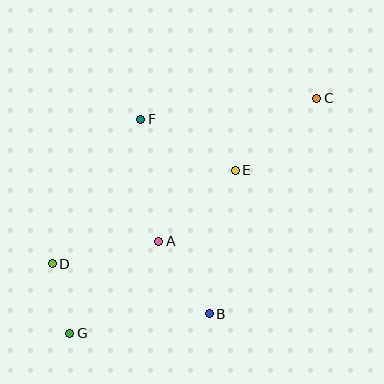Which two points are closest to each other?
Points D and G are closest to each other.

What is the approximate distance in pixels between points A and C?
The distance between A and C is approximately 213 pixels.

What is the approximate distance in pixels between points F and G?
The distance between F and G is approximately 226 pixels.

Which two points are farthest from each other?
Points C and G are farthest from each other.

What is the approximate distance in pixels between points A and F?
The distance between A and F is approximately 123 pixels.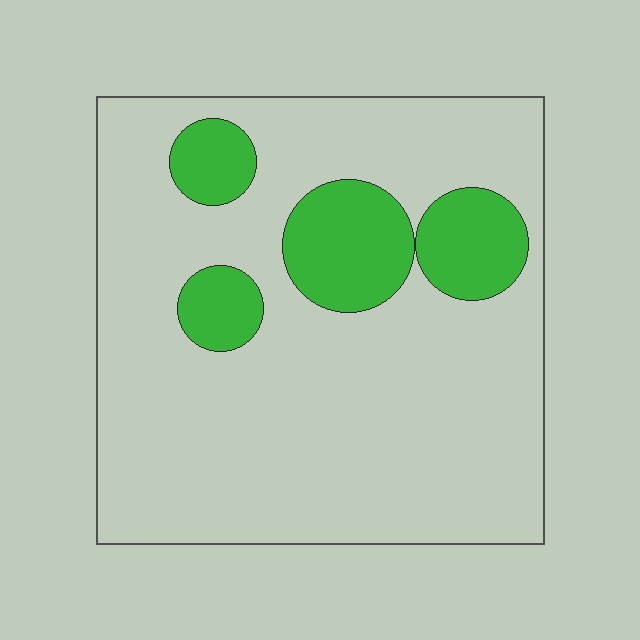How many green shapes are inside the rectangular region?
4.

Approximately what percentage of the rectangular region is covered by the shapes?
Approximately 20%.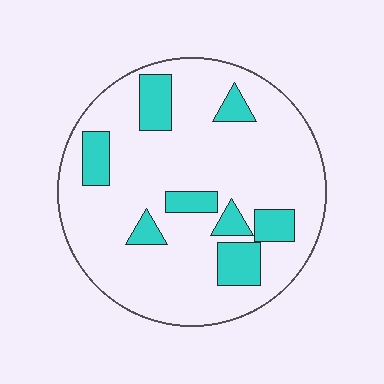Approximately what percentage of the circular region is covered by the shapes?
Approximately 20%.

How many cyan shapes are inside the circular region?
8.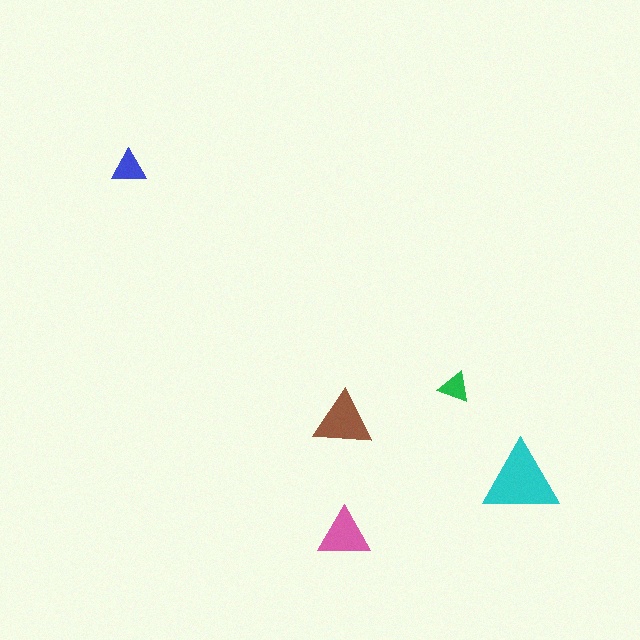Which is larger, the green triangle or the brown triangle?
The brown one.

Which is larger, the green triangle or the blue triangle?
The blue one.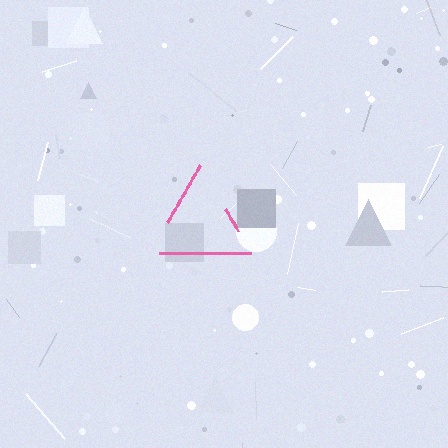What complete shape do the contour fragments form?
The contour fragments form a triangle.